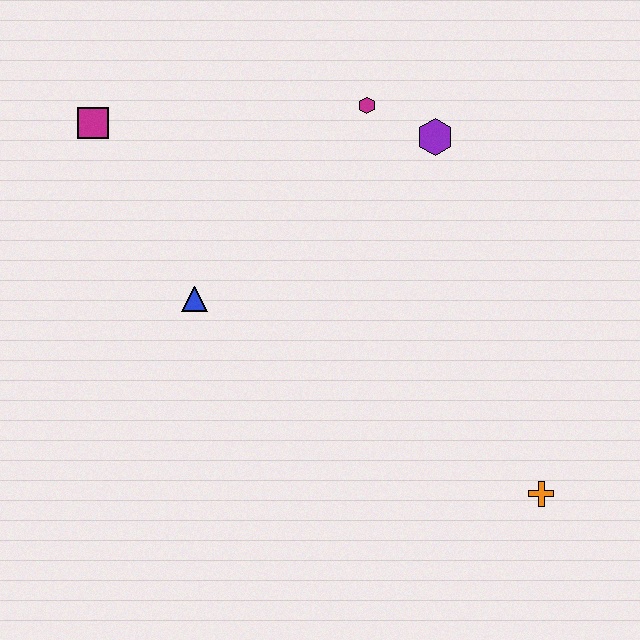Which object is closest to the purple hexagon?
The magenta hexagon is closest to the purple hexagon.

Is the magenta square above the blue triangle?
Yes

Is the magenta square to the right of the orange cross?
No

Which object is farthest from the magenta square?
The orange cross is farthest from the magenta square.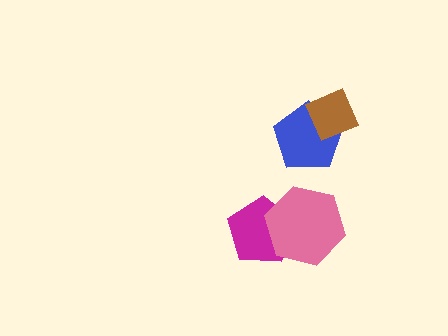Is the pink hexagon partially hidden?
No, no other shape covers it.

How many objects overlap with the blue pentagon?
1 object overlaps with the blue pentagon.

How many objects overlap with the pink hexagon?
1 object overlaps with the pink hexagon.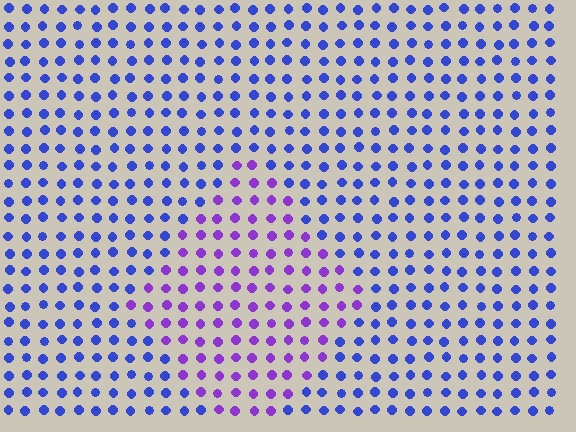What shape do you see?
I see a diamond.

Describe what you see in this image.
The image is filled with small blue elements in a uniform arrangement. A diamond-shaped region is visible where the elements are tinted to a slightly different hue, forming a subtle color boundary.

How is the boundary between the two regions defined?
The boundary is defined purely by a slight shift in hue (about 41 degrees). Spacing, size, and orientation are identical on both sides.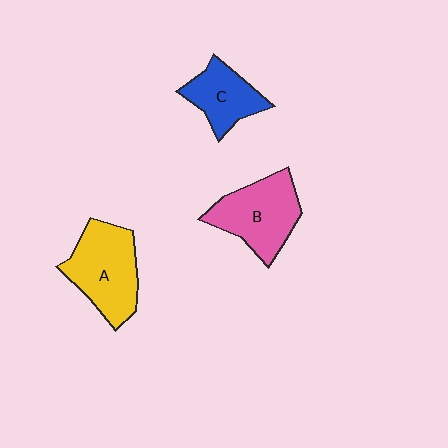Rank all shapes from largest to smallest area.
From largest to smallest: A (yellow), B (pink), C (blue).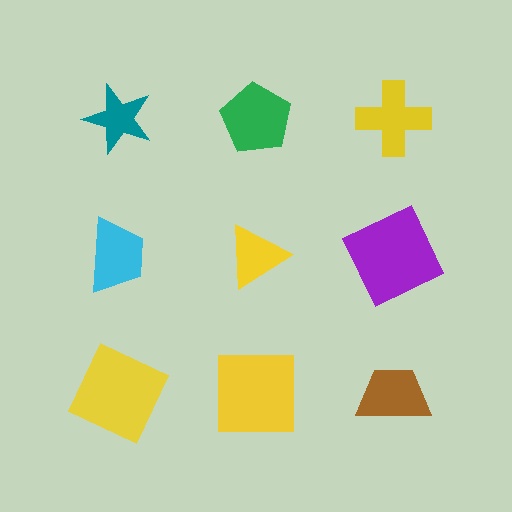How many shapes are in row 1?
3 shapes.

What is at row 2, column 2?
A yellow triangle.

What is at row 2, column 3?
A purple square.